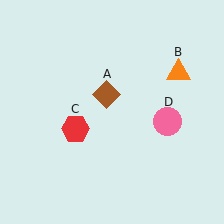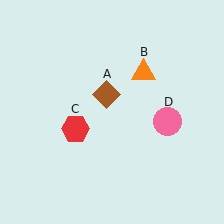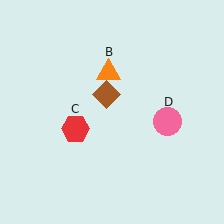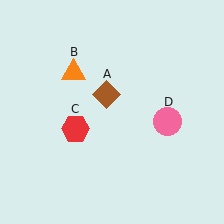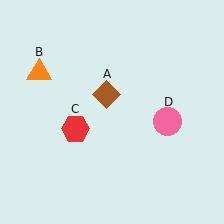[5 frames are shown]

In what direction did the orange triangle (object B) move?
The orange triangle (object B) moved left.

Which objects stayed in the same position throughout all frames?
Brown diamond (object A) and red hexagon (object C) and pink circle (object D) remained stationary.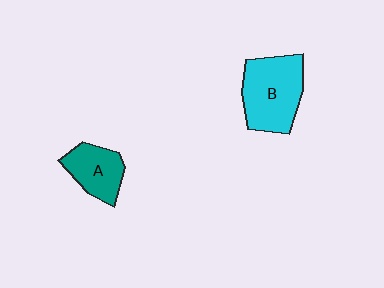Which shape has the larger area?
Shape B (cyan).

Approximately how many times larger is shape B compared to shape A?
Approximately 1.6 times.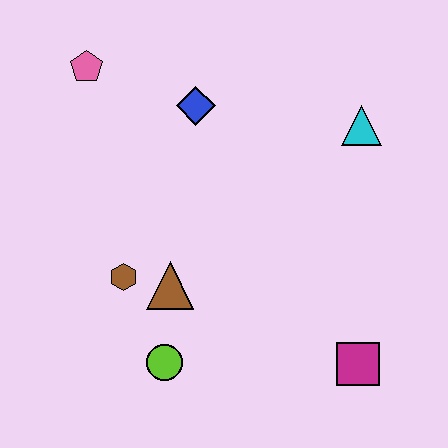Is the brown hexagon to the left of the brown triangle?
Yes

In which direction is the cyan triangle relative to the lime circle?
The cyan triangle is above the lime circle.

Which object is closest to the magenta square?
The lime circle is closest to the magenta square.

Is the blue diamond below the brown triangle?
No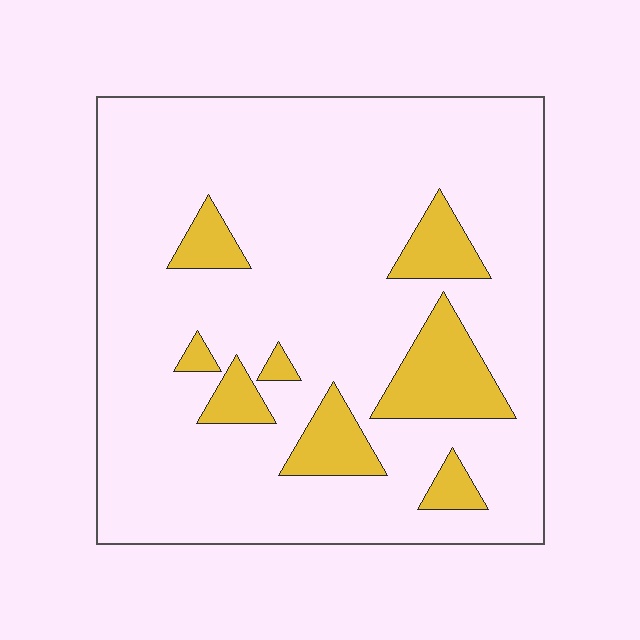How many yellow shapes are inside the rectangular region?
8.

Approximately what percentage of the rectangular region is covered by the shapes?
Approximately 15%.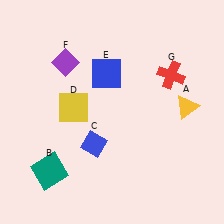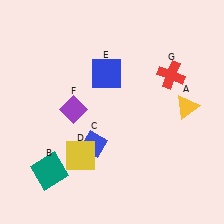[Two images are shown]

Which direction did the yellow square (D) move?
The yellow square (D) moved down.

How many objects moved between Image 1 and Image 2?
2 objects moved between the two images.